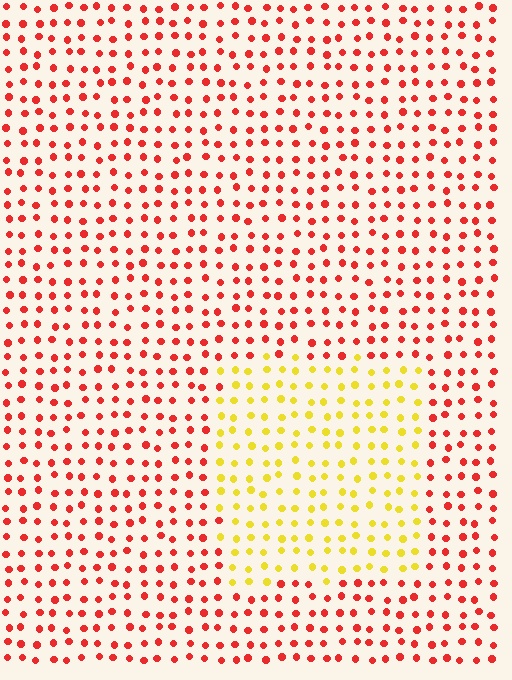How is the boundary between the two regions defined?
The boundary is defined purely by a slight shift in hue (about 57 degrees). Spacing, size, and orientation are identical on both sides.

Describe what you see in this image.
The image is filled with small red elements in a uniform arrangement. A rectangle-shaped region is visible where the elements are tinted to a slightly different hue, forming a subtle color boundary.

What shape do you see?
I see a rectangle.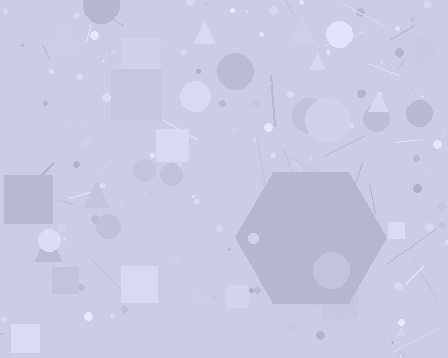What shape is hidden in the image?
A hexagon is hidden in the image.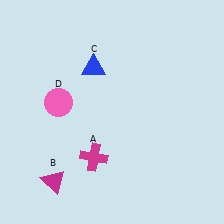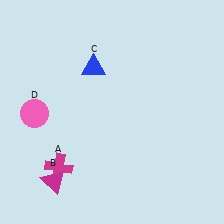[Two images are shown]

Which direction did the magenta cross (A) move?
The magenta cross (A) moved left.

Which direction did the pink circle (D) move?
The pink circle (D) moved left.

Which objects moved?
The objects that moved are: the magenta cross (A), the pink circle (D).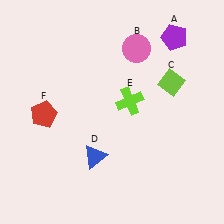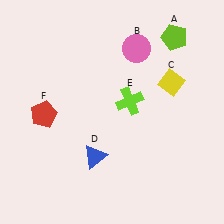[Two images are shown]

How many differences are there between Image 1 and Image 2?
There are 2 differences between the two images.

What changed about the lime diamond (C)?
In Image 1, C is lime. In Image 2, it changed to yellow.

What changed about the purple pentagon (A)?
In Image 1, A is purple. In Image 2, it changed to lime.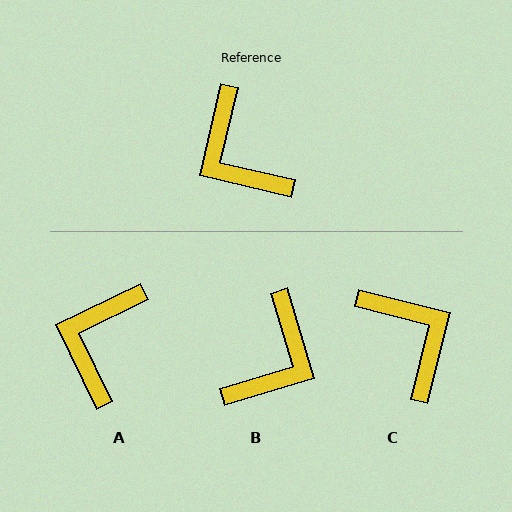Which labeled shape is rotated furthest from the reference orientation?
C, about 179 degrees away.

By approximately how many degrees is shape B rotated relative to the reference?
Approximately 120 degrees counter-clockwise.